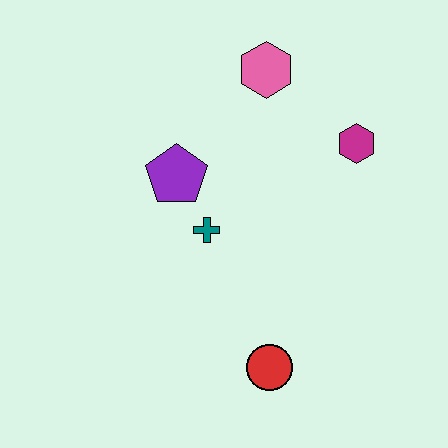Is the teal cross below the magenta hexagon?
Yes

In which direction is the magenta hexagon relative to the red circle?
The magenta hexagon is above the red circle.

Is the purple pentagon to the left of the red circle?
Yes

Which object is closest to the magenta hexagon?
The pink hexagon is closest to the magenta hexagon.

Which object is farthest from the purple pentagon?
The red circle is farthest from the purple pentagon.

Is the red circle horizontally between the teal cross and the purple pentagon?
No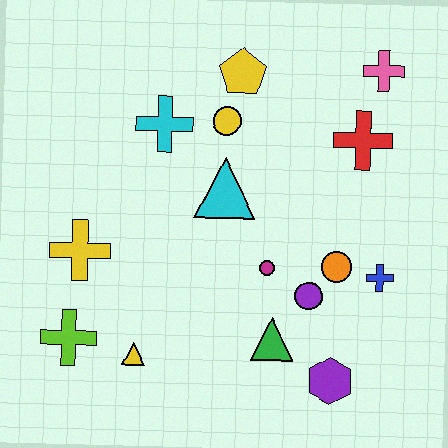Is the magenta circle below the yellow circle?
Yes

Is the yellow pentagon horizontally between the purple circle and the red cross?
No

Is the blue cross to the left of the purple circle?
No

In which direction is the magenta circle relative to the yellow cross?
The magenta circle is to the right of the yellow cross.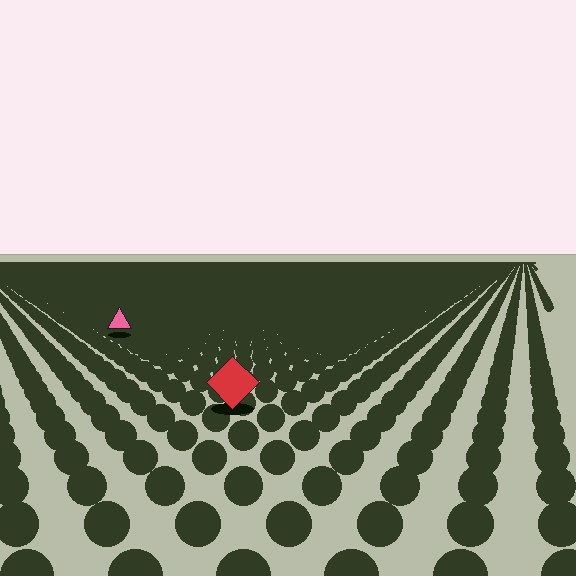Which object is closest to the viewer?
The red diamond is closest. The texture marks near it are larger and more spread out.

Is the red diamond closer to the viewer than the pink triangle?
Yes. The red diamond is closer — you can tell from the texture gradient: the ground texture is coarser near it.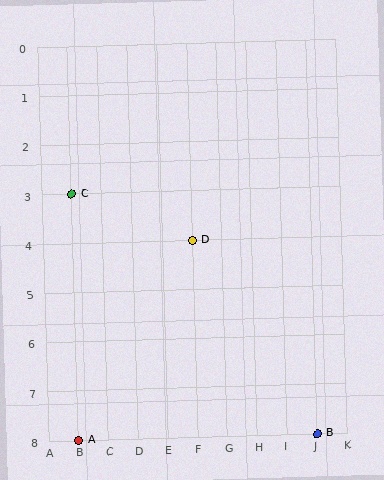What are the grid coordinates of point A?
Point A is at grid coordinates (B, 8).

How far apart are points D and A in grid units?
Points D and A are 4 columns and 4 rows apart (about 5.7 grid units diagonally).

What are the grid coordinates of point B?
Point B is at grid coordinates (J, 8).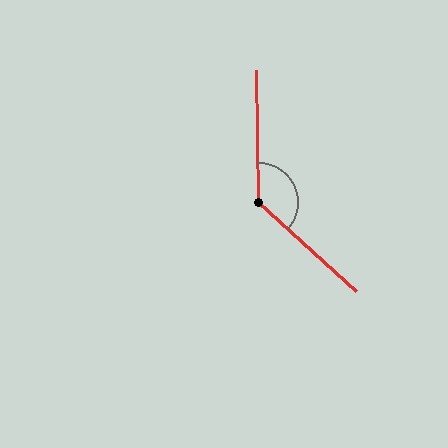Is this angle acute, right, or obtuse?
It is obtuse.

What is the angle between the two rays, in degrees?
Approximately 133 degrees.